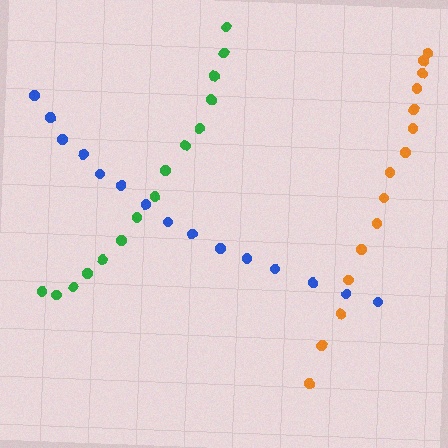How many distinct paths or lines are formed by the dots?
There are 3 distinct paths.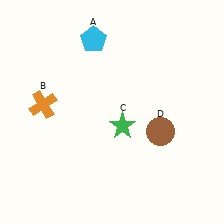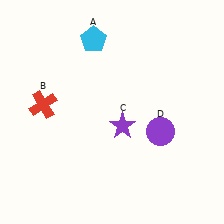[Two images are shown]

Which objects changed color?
B changed from orange to red. C changed from green to purple. D changed from brown to purple.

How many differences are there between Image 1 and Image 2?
There are 3 differences between the two images.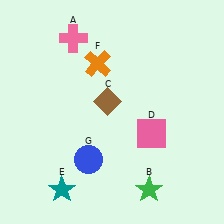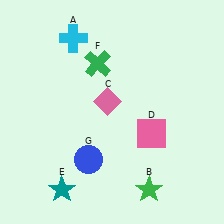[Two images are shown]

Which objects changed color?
A changed from pink to cyan. C changed from brown to pink. F changed from orange to green.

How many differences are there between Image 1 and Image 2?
There are 3 differences between the two images.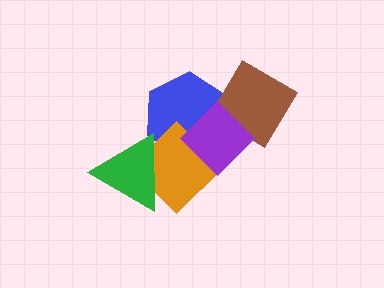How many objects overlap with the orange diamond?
3 objects overlap with the orange diamond.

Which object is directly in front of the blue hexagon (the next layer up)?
The orange diamond is directly in front of the blue hexagon.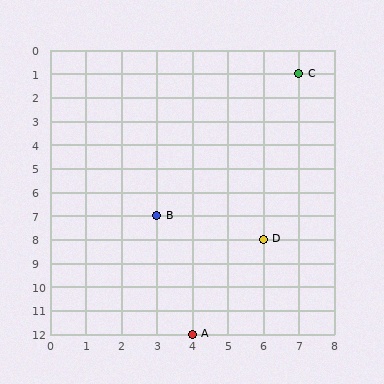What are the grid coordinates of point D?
Point D is at grid coordinates (6, 8).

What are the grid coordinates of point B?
Point B is at grid coordinates (3, 7).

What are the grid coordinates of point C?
Point C is at grid coordinates (7, 1).